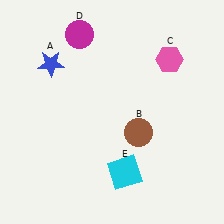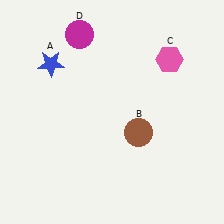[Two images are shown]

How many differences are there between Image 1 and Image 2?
There is 1 difference between the two images.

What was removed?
The cyan square (E) was removed in Image 2.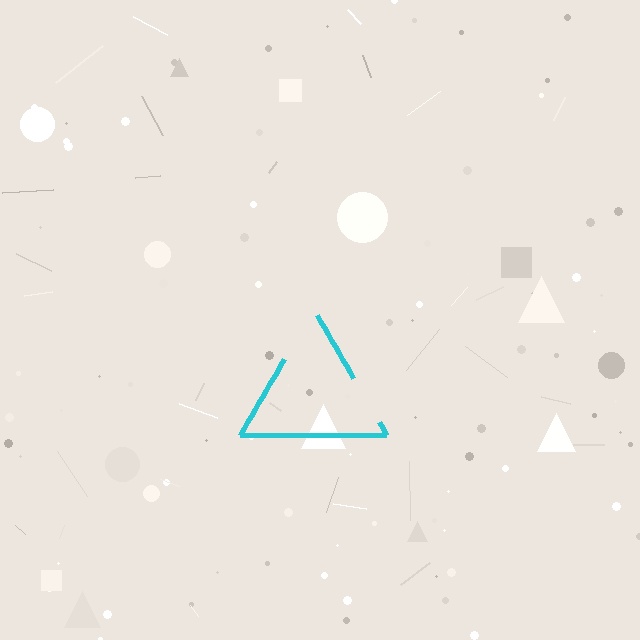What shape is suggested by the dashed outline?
The dashed outline suggests a triangle.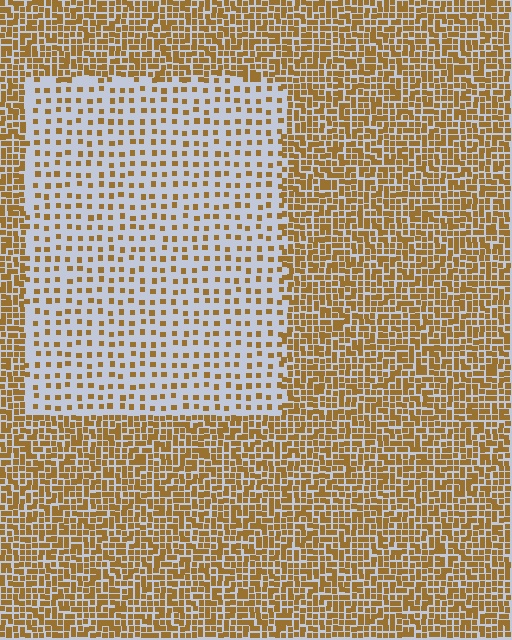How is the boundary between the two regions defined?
The boundary is defined by a change in element density (approximately 2.7x ratio). All elements are the same color, size, and shape.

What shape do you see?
I see a rectangle.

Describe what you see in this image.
The image contains small brown elements arranged at two different densities. A rectangle-shaped region is visible where the elements are less densely packed than the surrounding area.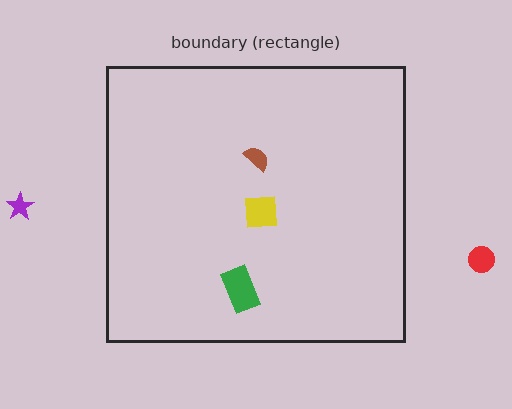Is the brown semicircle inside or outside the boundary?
Inside.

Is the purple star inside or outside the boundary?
Outside.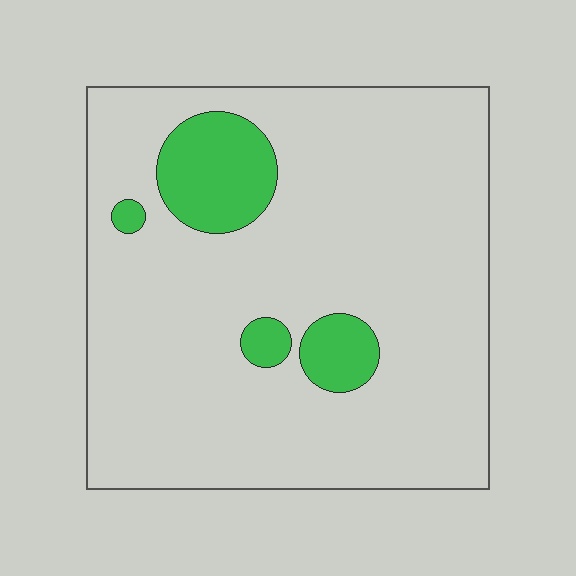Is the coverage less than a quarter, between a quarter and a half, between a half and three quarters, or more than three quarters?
Less than a quarter.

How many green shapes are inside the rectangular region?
4.